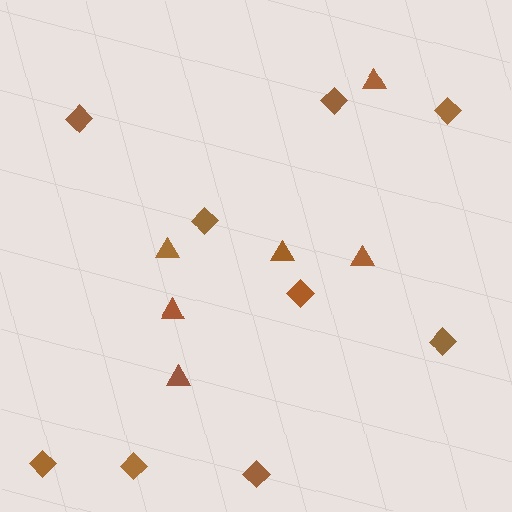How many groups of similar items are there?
There are 2 groups: one group of diamonds (9) and one group of triangles (6).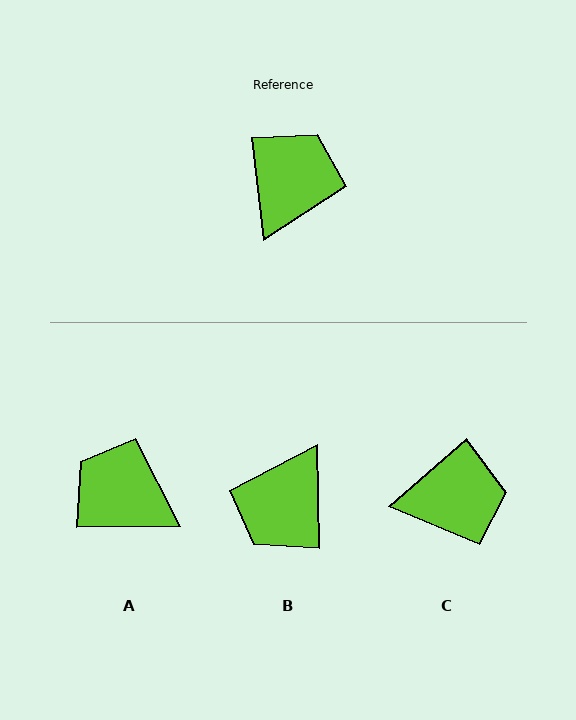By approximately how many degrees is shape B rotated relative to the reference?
Approximately 175 degrees counter-clockwise.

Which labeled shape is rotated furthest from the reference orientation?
B, about 175 degrees away.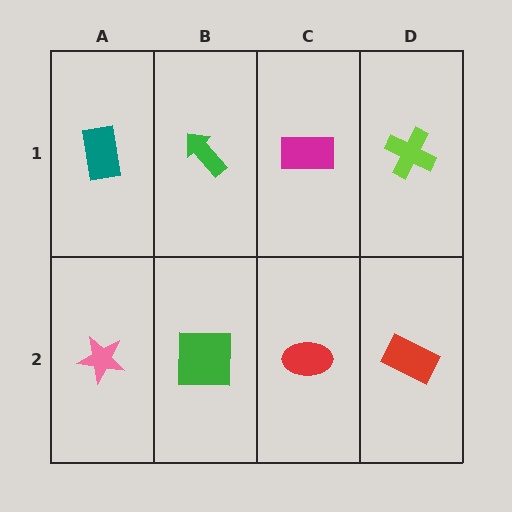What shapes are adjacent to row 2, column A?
A teal rectangle (row 1, column A), a green square (row 2, column B).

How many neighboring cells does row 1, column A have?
2.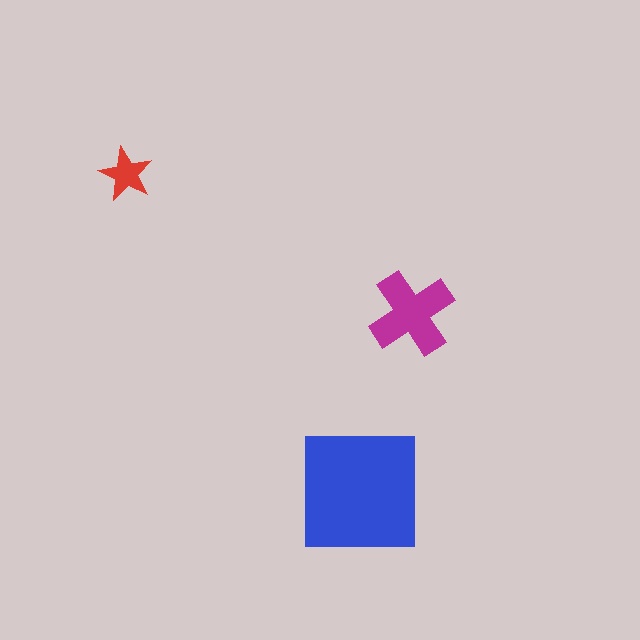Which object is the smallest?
The red star.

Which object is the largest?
The blue square.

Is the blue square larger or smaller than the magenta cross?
Larger.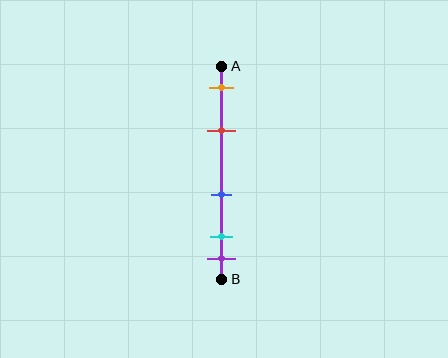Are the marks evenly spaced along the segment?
No, the marks are not evenly spaced.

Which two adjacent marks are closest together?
The cyan and purple marks are the closest adjacent pair.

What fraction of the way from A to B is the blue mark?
The blue mark is approximately 60% (0.6) of the way from A to B.